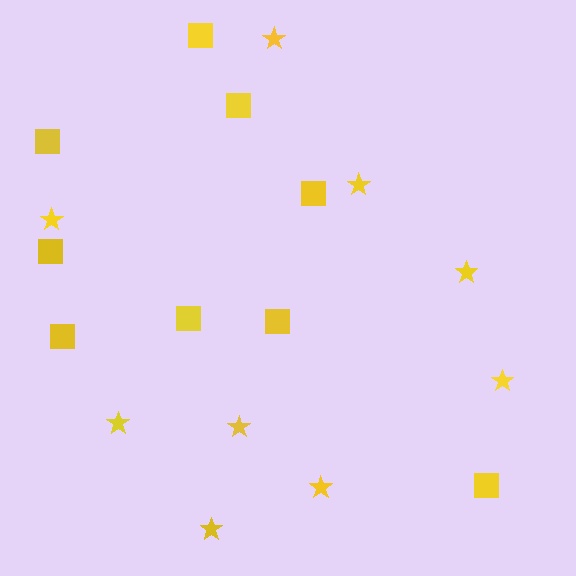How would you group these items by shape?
There are 2 groups: one group of stars (9) and one group of squares (9).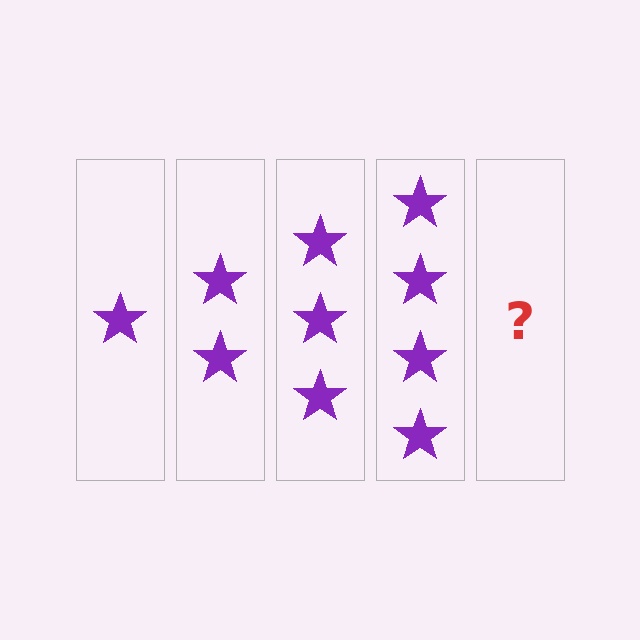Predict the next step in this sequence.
The next step is 5 stars.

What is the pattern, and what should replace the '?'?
The pattern is that each step adds one more star. The '?' should be 5 stars.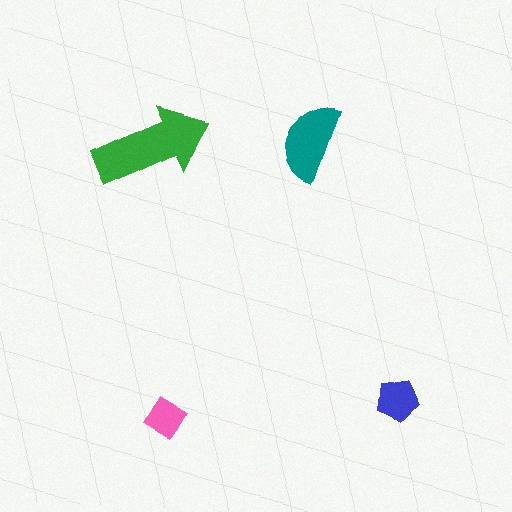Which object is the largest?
The green arrow.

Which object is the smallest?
The pink diamond.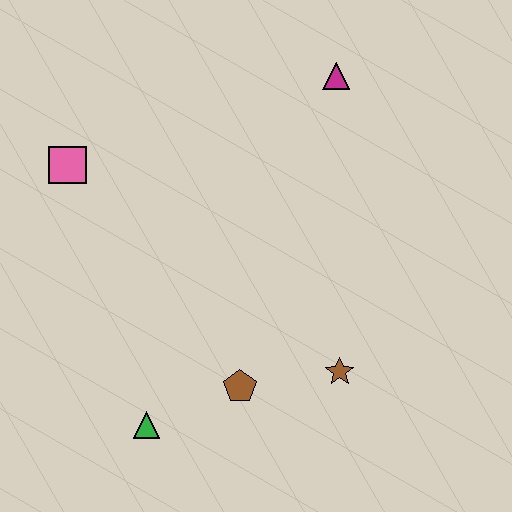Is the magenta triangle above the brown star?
Yes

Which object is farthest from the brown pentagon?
The magenta triangle is farthest from the brown pentagon.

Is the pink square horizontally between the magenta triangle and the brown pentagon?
No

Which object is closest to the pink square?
The green triangle is closest to the pink square.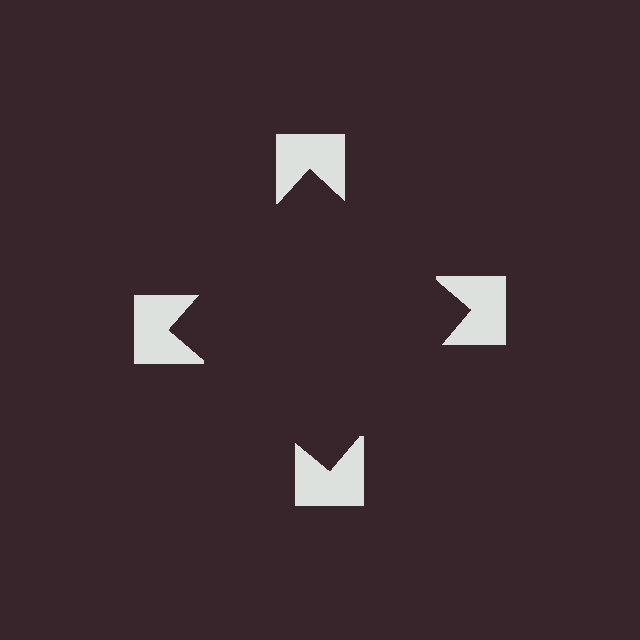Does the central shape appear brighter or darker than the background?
It typically appears slightly darker than the background, even though no actual brightness change is drawn.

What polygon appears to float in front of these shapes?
An illusory square — its edges are inferred from the aligned wedge cuts in the notched squares, not physically drawn.